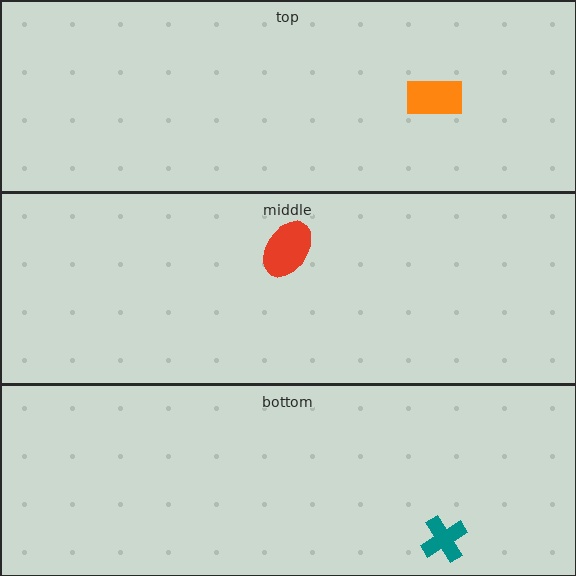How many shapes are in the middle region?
1.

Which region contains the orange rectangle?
The top region.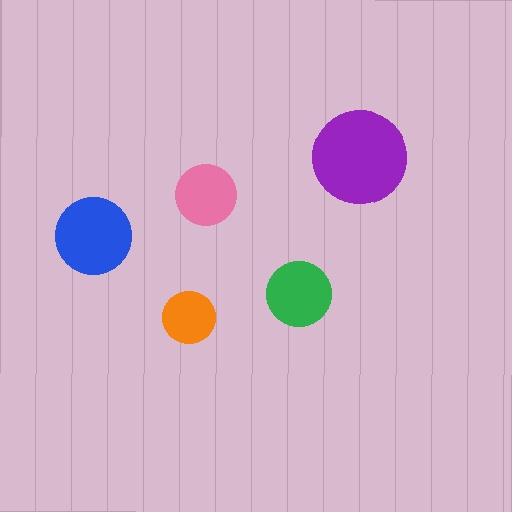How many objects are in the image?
There are 5 objects in the image.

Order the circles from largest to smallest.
the purple one, the blue one, the green one, the pink one, the orange one.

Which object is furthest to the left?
The blue circle is leftmost.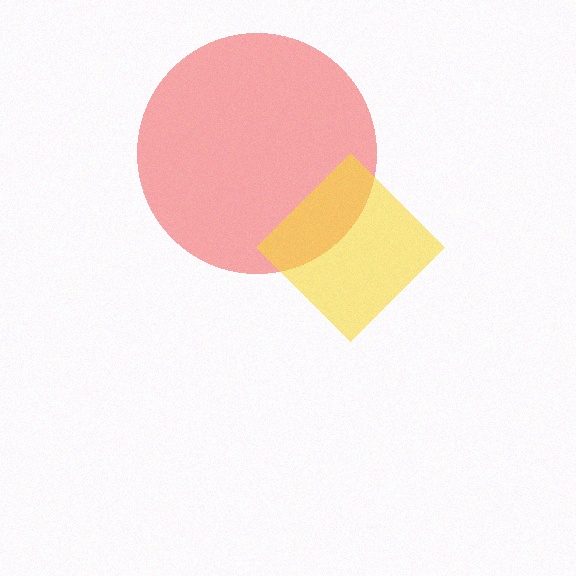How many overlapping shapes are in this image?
There are 2 overlapping shapes in the image.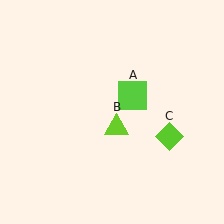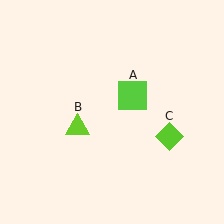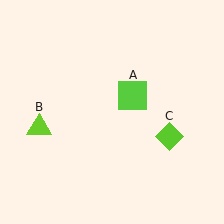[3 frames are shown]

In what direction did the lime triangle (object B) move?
The lime triangle (object B) moved left.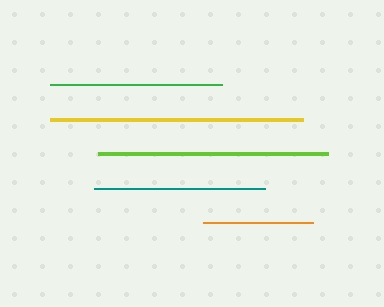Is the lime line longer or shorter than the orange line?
The lime line is longer than the orange line.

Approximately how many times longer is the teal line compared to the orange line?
The teal line is approximately 1.6 times the length of the orange line.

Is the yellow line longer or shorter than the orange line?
The yellow line is longer than the orange line.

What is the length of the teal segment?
The teal segment is approximately 171 pixels long.